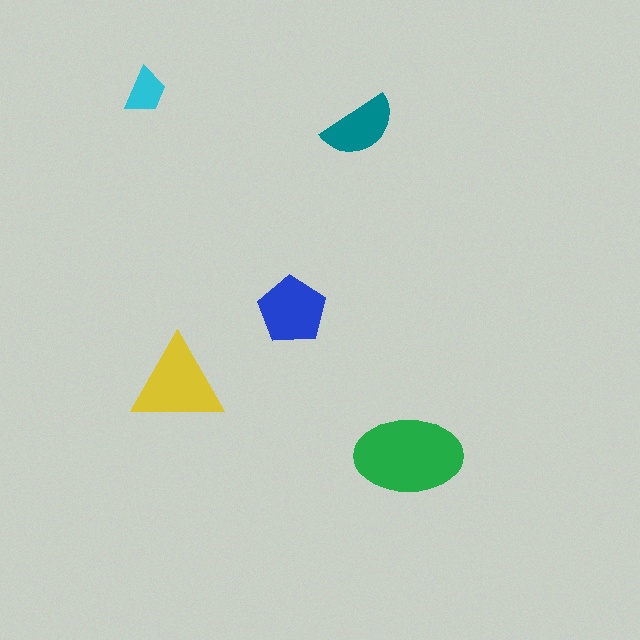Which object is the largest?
The green ellipse.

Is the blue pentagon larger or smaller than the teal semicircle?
Larger.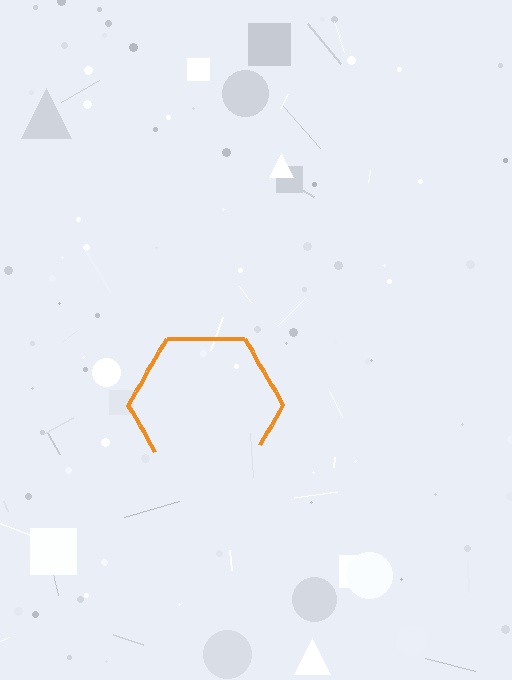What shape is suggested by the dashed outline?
The dashed outline suggests a hexagon.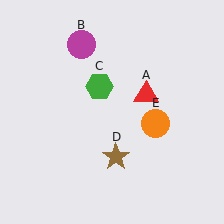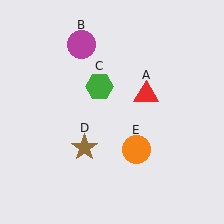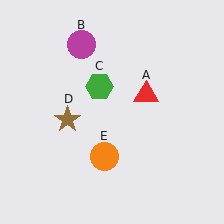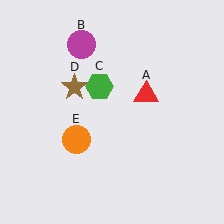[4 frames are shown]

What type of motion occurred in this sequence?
The brown star (object D), orange circle (object E) rotated clockwise around the center of the scene.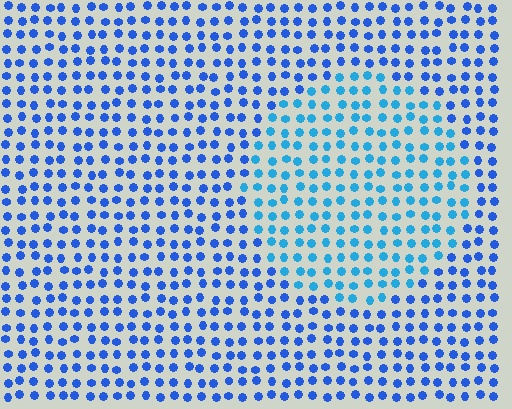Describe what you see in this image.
The image is filled with small blue elements in a uniform arrangement. A circle-shaped region is visible where the elements are tinted to a slightly different hue, forming a subtle color boundary.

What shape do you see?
I see a circle.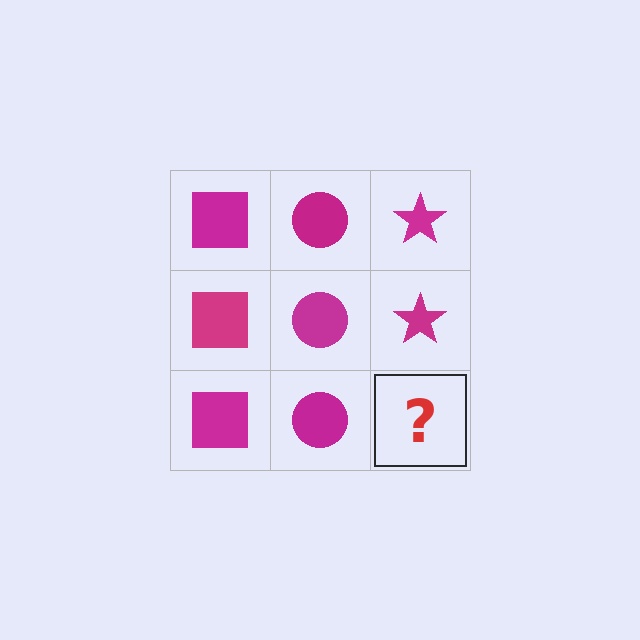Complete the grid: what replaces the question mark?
The question mark should be replaced with a magenta star.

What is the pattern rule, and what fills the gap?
The rule is that each column has a consistent shape. The gap should be filled with a magenta star.